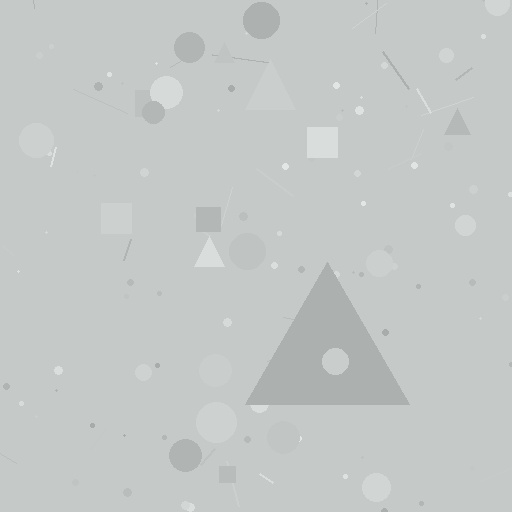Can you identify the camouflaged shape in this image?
The camouflaged shape is a triangle.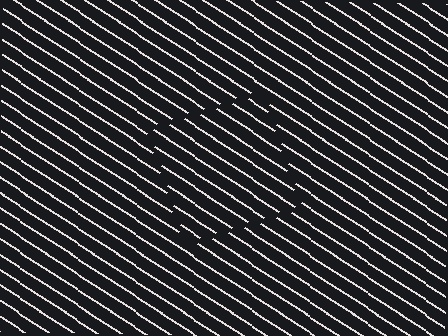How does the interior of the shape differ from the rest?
The interior of the shape contains the same grating, shifted by half a period — the contour is defined by the phase discontinuity where line-ends from the inner and outer gratings abut.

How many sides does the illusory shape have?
4 sides — the line-ends trace a square.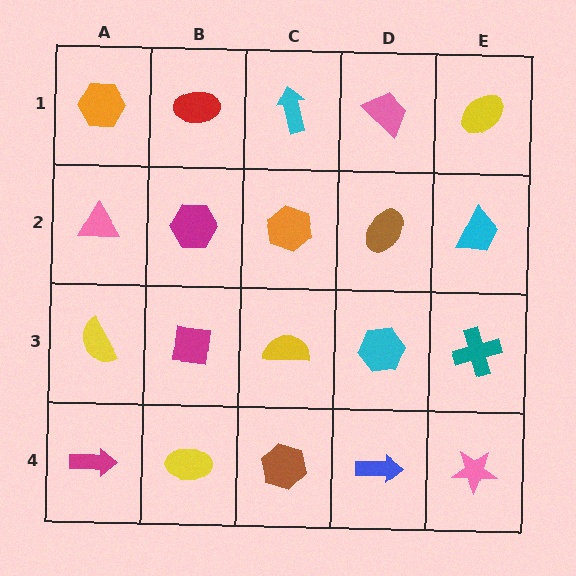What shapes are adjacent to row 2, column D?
A pink trapezoid (row 1, column D), a cyan hexagon (row 3, column D), an orange hexagon (row 2, column C), a cyan trapezoid (row 2, column E).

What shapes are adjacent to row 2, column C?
A cyan arrow (row 1, column C), a yellow semicircle (row 3, column C), a magenta hexagon (row 2, column B), a brown ellipse (row 2, column D).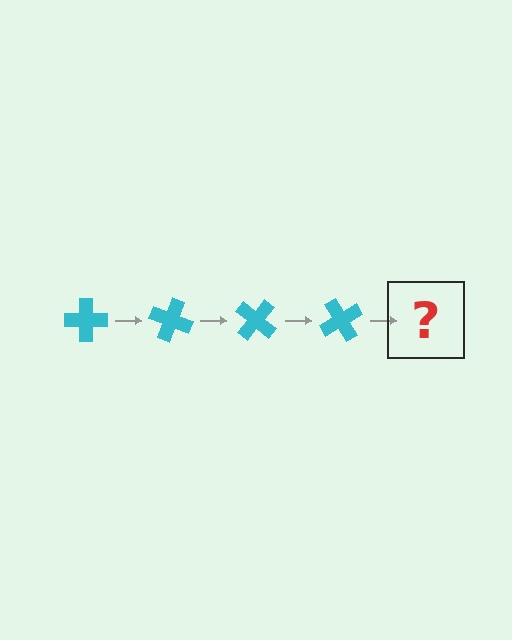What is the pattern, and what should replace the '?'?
The pattern is that the cross rotates 20 degrees each step. The '?' should be a cyan cross rotated 80 degrees.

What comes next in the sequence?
The next element should be a cyan cross rotated 80 degrees.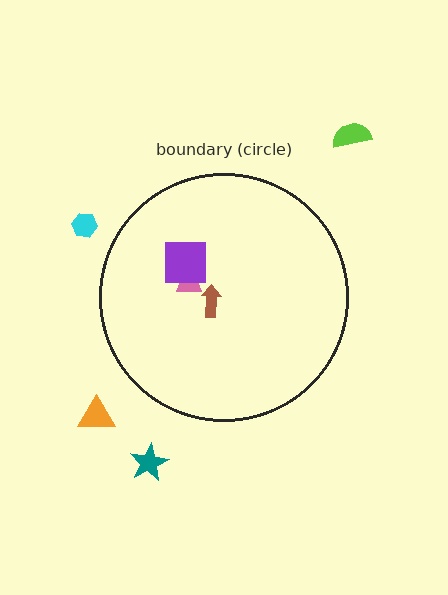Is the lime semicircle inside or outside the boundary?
Outside.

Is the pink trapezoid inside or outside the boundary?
Inside.